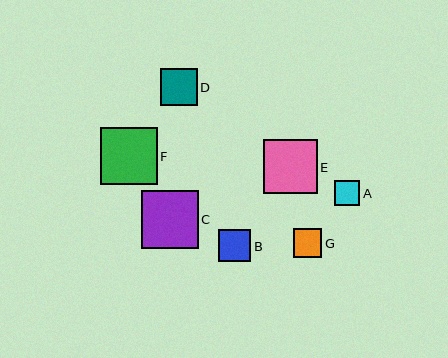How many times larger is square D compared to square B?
Square D is approximately 1.1 times the size of square B.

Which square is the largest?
Square C is the largest with a size of approximately 57 pixels.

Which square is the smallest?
Square A is the smallest with a size of approximately 25 pixels.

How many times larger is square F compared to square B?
Square F is approximately 1.8 times the size of square B.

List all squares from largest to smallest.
From largest to smallest: C, F, E, D, B, G, A.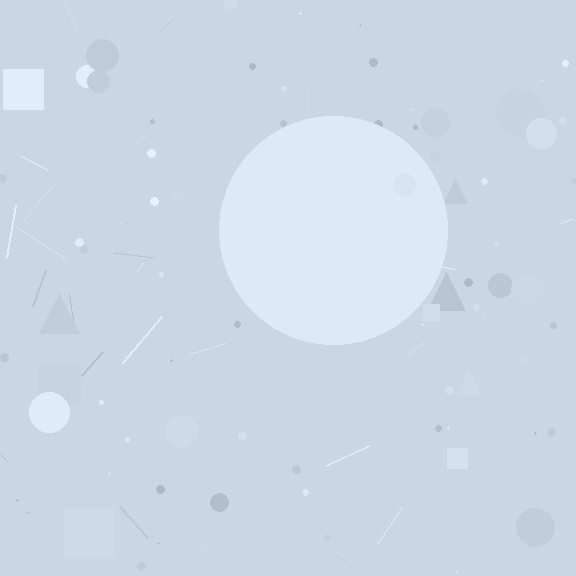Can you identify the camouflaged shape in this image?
The camouflaged shape is a circle.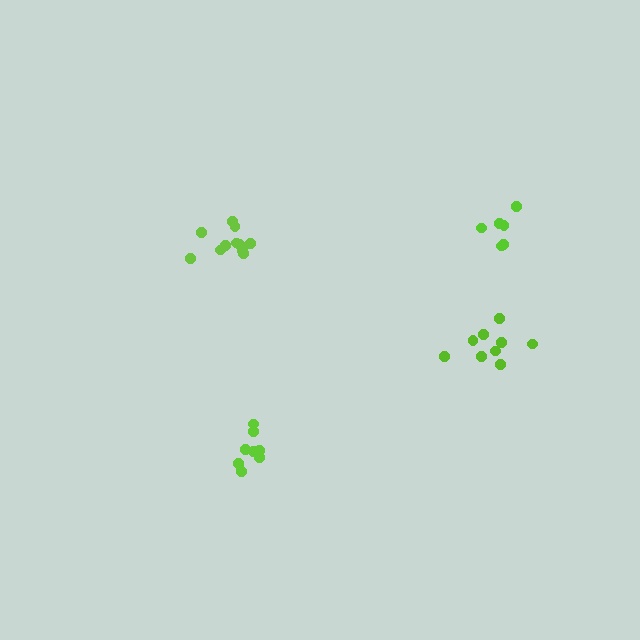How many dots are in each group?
Group 1: 9 dots, Group 2: 11 dots, Group 3: 8 dots, Group 4: 6 dots (34 total).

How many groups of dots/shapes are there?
There are 4 groups.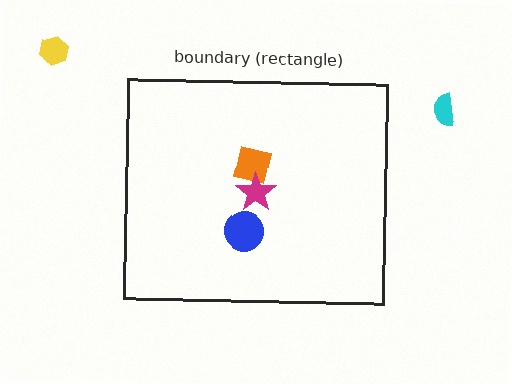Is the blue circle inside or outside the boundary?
Inside.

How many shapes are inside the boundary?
3 inside, 2 outside.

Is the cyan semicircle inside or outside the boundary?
Outside.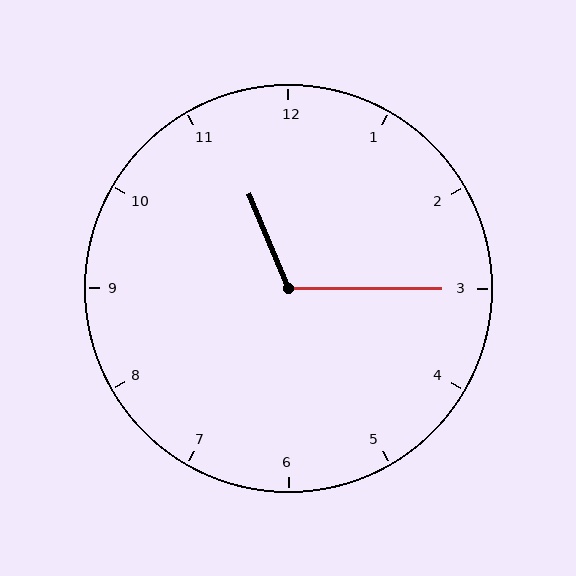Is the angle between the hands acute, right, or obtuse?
It is obtuse.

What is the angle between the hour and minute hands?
Approximately 112 degrees.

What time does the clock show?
11:15.